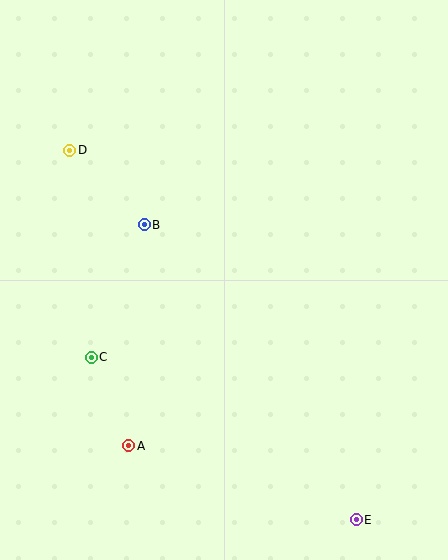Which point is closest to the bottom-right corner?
Point E is closest to the bottom-right corner.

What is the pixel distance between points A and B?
The distance between A and B is 222 pixels.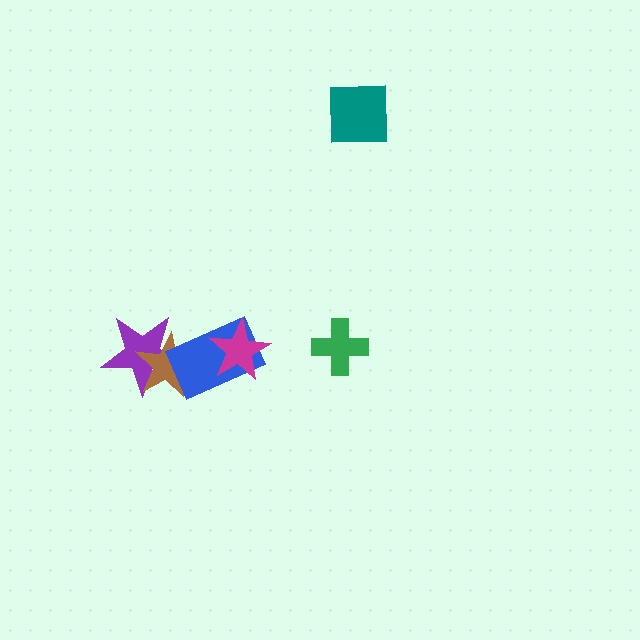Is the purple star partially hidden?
Yes, it is partially covered by another shape.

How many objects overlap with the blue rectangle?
3 objects overlap with the blue rectangle.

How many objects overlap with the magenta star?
1 object overlaps with the magenta star.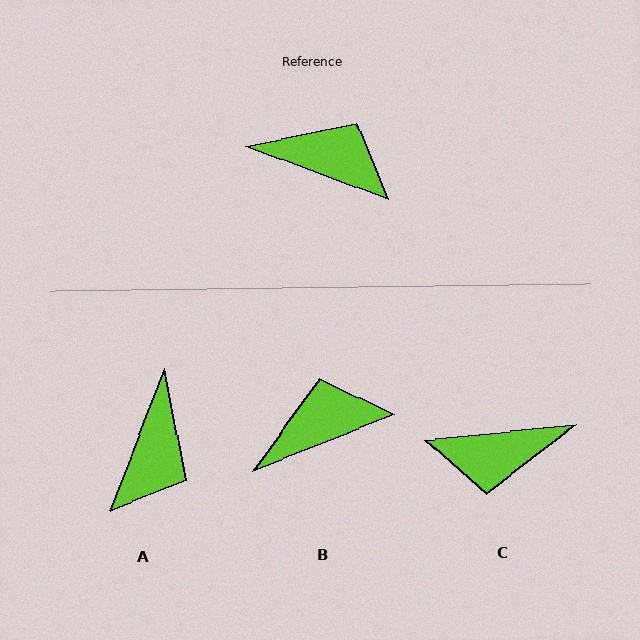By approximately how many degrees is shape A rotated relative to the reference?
Approximately 90 degrees clockwise.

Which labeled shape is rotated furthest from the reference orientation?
C, about 154 degrees away.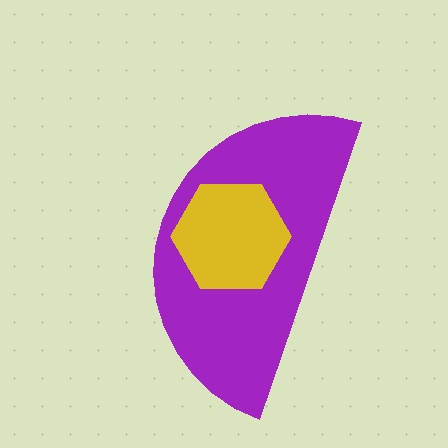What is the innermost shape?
The yellow hexagon.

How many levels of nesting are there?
2.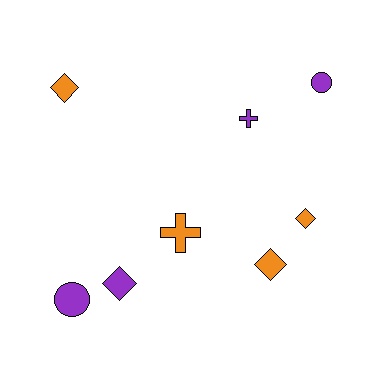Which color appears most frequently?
Purple, with 4 objects.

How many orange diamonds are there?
There are 3 orange diamonds.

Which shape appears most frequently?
Diamond, with 4 objects.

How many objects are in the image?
There are 8 objects.